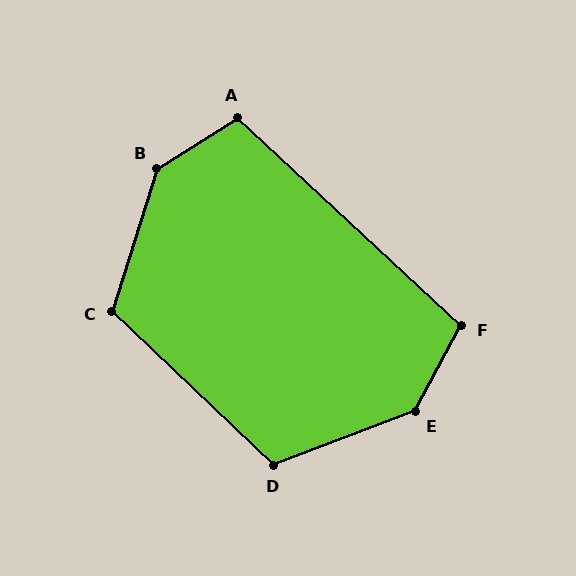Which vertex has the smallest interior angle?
F, at approximately 105 degrees.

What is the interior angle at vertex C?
Approximately 116 degrees (obtuse).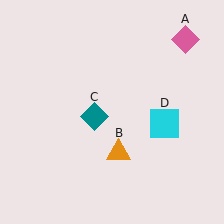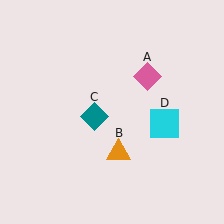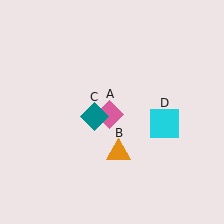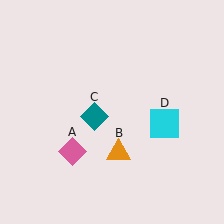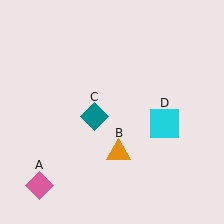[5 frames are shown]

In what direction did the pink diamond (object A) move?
The pink diamond (object A) moved down and to the left.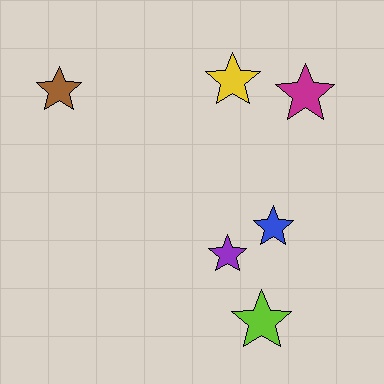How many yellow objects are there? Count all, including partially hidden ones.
There is 1 yellow object.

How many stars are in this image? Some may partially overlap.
There are 6 stars.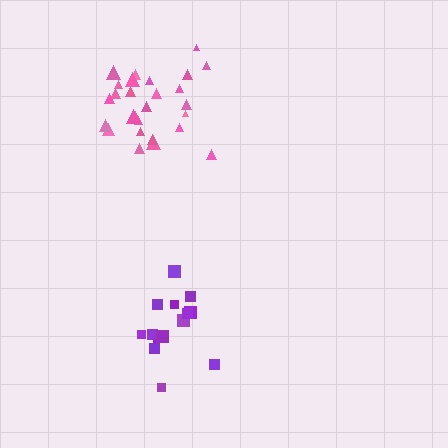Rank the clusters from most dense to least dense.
pink, purple.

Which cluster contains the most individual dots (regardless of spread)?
Pink (27).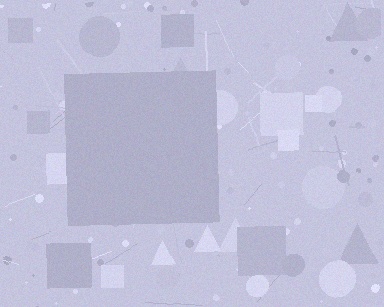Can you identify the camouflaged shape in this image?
The camouflaged shape is a square.